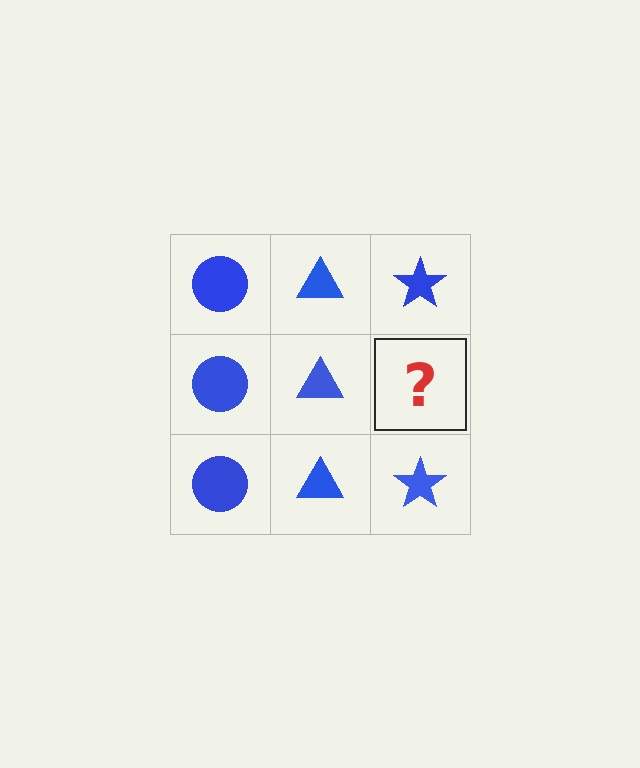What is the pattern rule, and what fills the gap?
The rule is that each column has a consistent shape. The gap should be filled with a blue star.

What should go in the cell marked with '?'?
The missing cell should contain a blue star.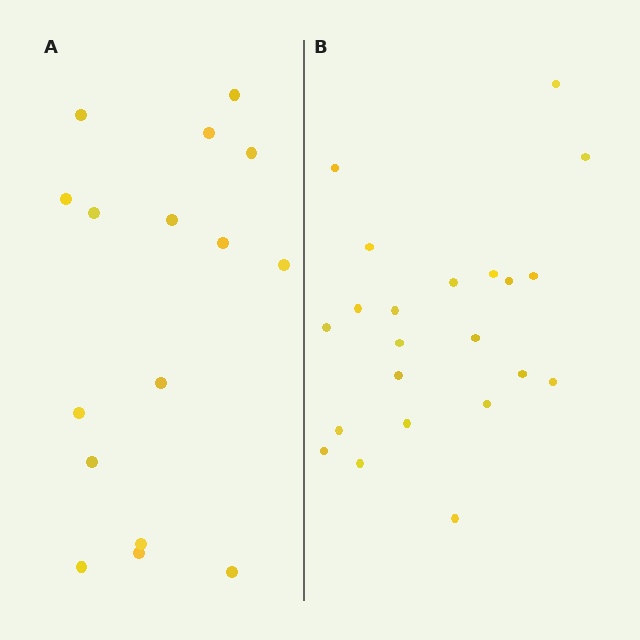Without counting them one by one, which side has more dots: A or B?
Region B (the right region) has more dots.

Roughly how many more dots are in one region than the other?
Region B has about 6 more dots than region A.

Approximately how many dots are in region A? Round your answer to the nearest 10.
About 20 dots. (The exact count is 16, which rounds to 20.)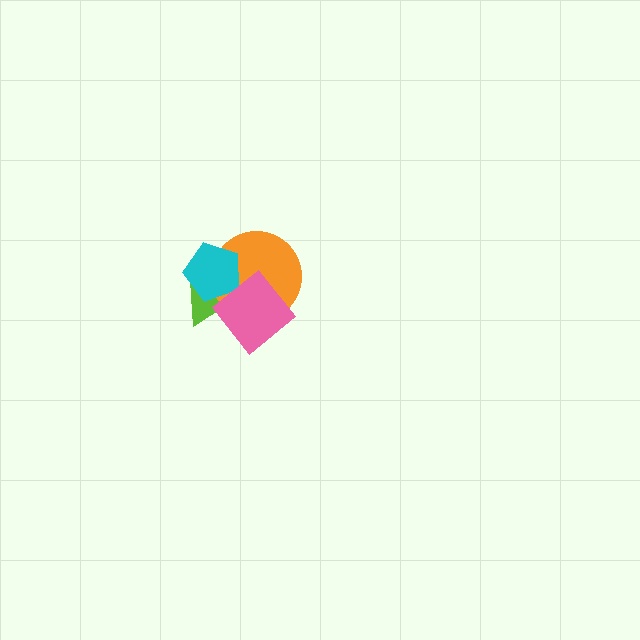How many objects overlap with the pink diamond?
3 objects overlap with the pink diamond.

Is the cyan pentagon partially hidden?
Yes, it is partially covered by another shape.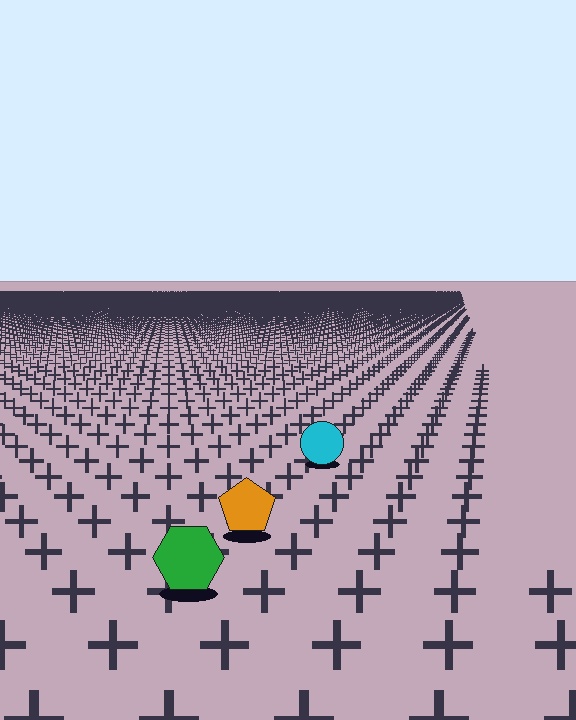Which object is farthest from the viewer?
The cyan circle is farthest from the viewer. It appears smaller and the ground texture around it is denser.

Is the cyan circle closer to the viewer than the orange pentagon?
No. The orange pentagon is closer — you can tell from the texture gradient: the ground texture is coarser near it.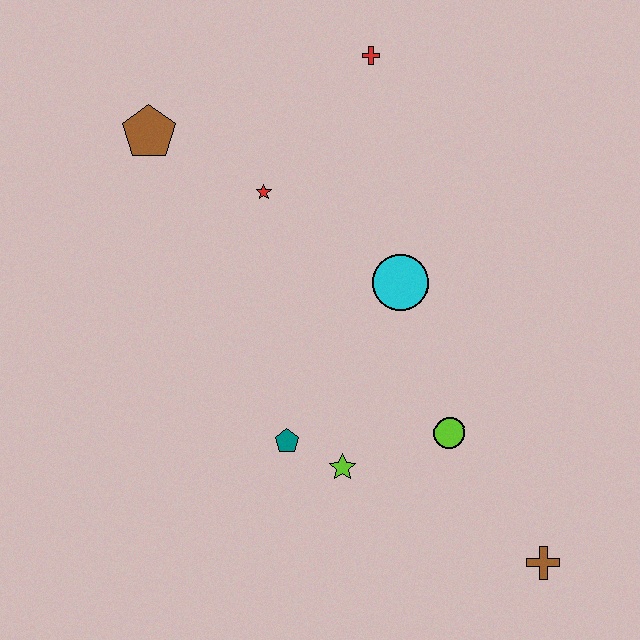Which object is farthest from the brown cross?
The brown pentagon is farthest from the brown cross.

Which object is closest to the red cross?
The red star is closest to the red cross.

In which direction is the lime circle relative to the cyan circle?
The lime circle is below the cyan circle.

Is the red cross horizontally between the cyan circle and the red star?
Yes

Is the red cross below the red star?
No